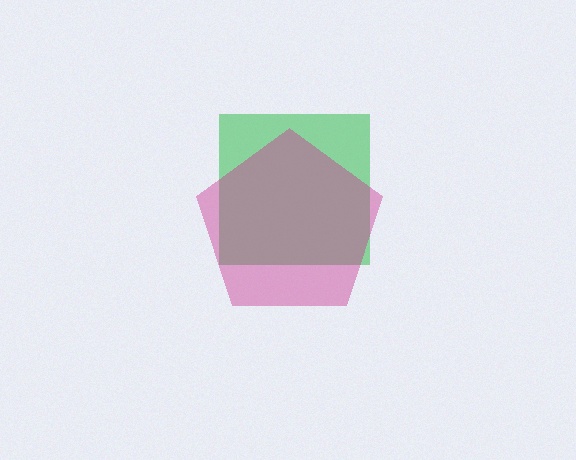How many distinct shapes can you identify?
There are 2 distinct shapes: a green square, a magenta pentagon.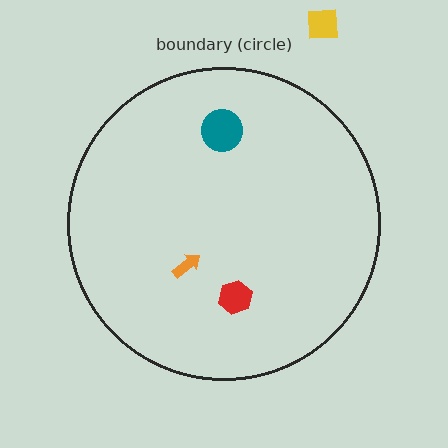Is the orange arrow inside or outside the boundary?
Inside.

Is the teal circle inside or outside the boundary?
Inside.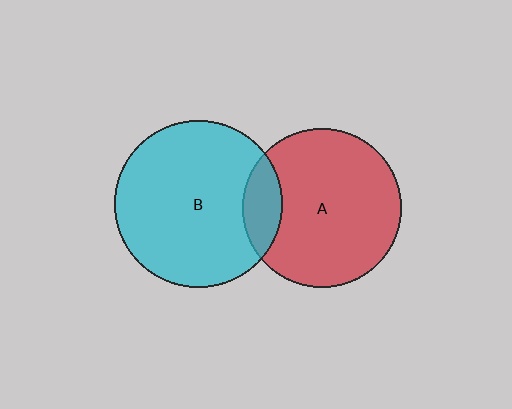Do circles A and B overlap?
Yes.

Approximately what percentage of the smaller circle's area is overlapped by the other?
Approximately 15%.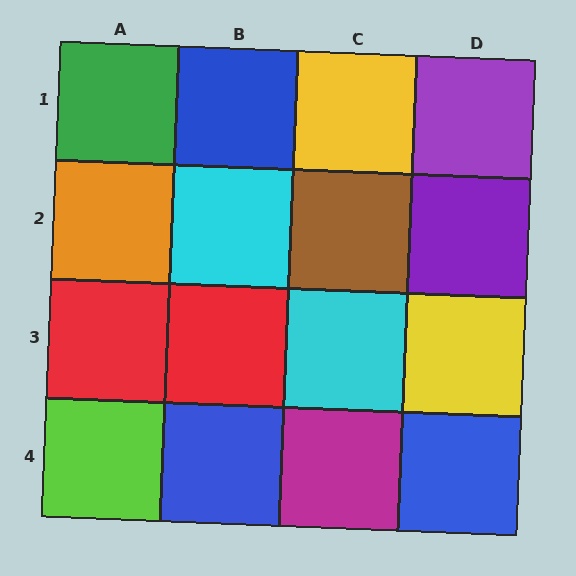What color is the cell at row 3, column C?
Cyan.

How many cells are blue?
3 cells are blue.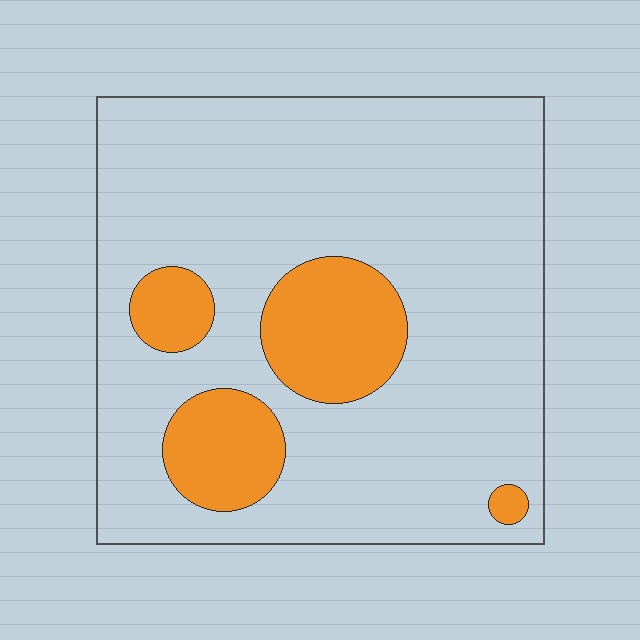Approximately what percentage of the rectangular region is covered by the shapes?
Approximately 20%.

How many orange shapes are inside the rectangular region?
4.